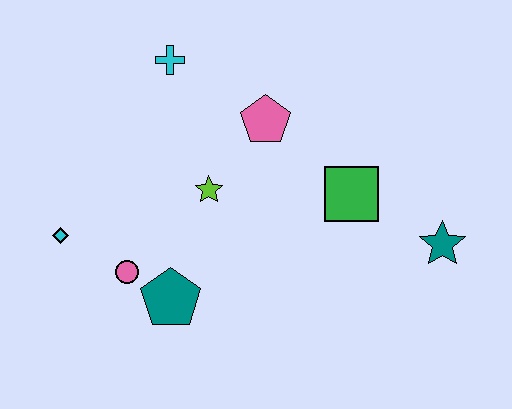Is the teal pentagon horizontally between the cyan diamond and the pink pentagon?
Yes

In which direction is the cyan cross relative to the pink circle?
The cyan cross is above the pink circle.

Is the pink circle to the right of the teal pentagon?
No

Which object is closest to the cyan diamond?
The pink circle is closest to the cyan diamond.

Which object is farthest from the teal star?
The cyan diamond is farthest from the teal star.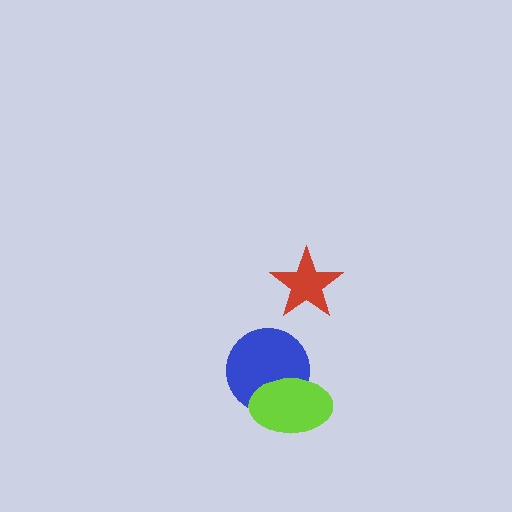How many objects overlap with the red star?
0 objects overlap with the red star.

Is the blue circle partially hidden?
Yes, it is partially covered by another shape.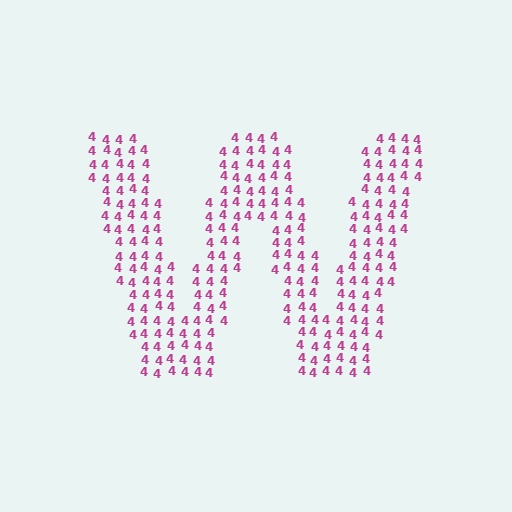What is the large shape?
The large shape is the letter W.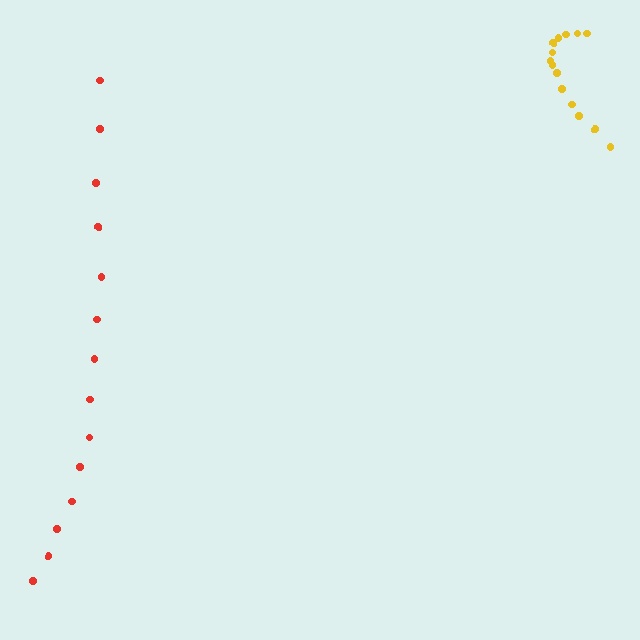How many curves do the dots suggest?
There are 2 distinct paths.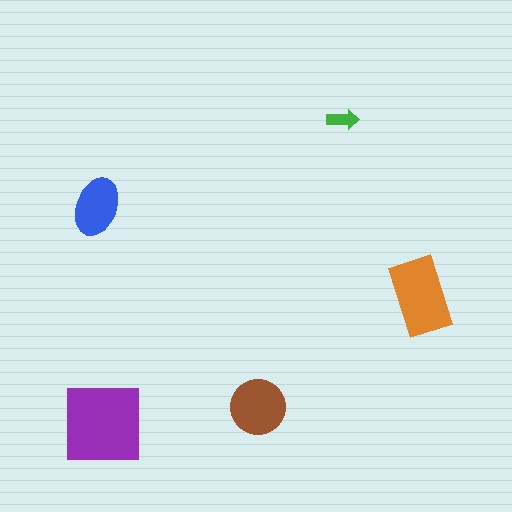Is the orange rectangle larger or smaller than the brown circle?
Larger.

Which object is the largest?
The purple square.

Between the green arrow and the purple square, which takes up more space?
The purple square.